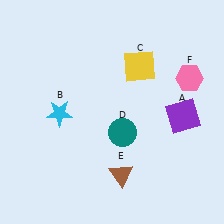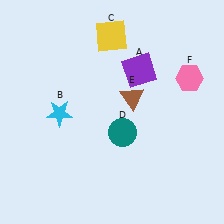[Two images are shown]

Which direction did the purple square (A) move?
The purple square (A) moved up.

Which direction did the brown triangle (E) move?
The brown triangle (E) moved up.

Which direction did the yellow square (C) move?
The yellow square (C) moved up.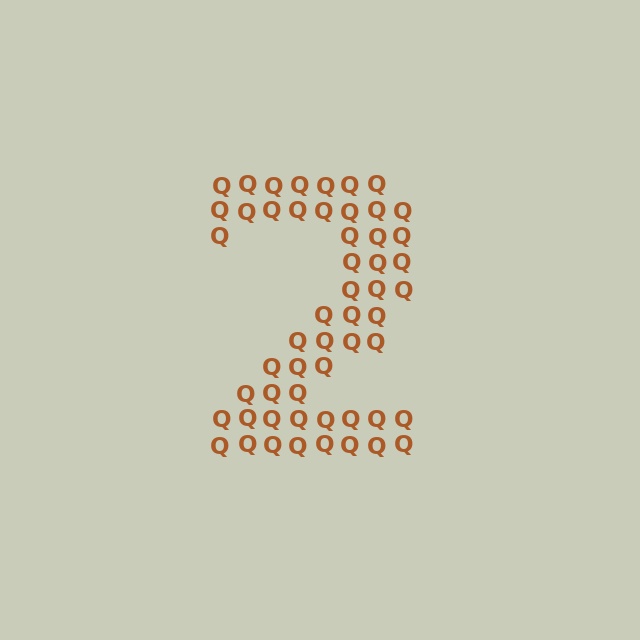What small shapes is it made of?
It is made of small letter Q's.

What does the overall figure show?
The overall figure shows the digit 2.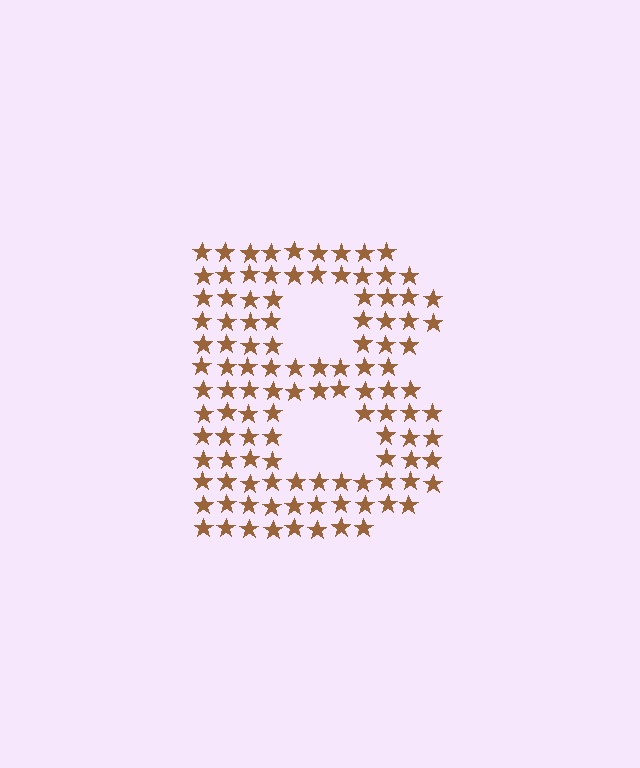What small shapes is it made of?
It is made of small stars.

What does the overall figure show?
The overall figure shows the letter B.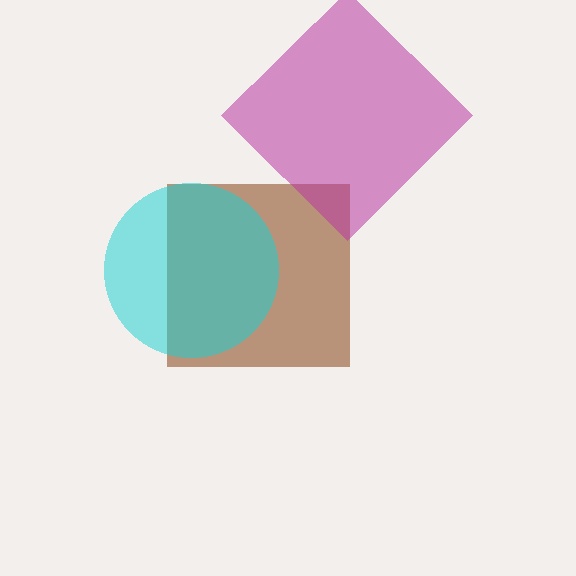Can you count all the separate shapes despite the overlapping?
Yes, there are 3 separate shapes.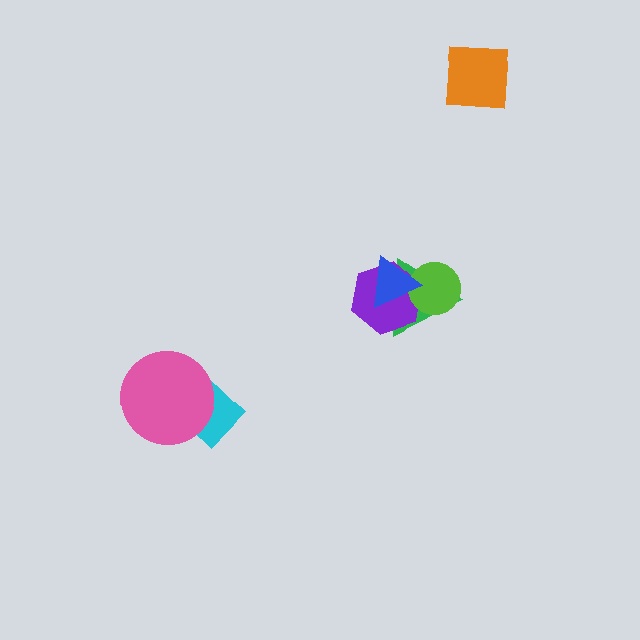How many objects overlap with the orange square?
0 objects overlap with the orange square.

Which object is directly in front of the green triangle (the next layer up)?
The purple hexagon is directly in front of the green triangle.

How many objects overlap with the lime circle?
3 objects overlap with the lime circle.